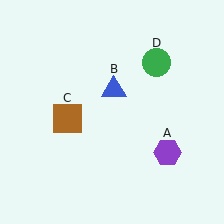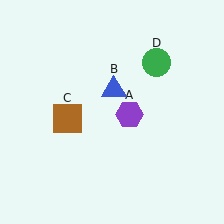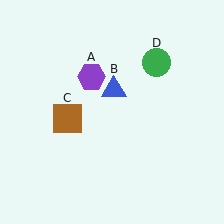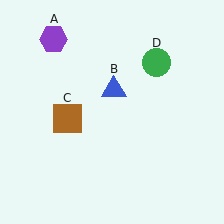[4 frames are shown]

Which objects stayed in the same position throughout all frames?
Blue triangle (object B) and brown square (object C) and green circle (object D) remained stationary.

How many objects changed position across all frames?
1 object changed position: purple hexagon (object A).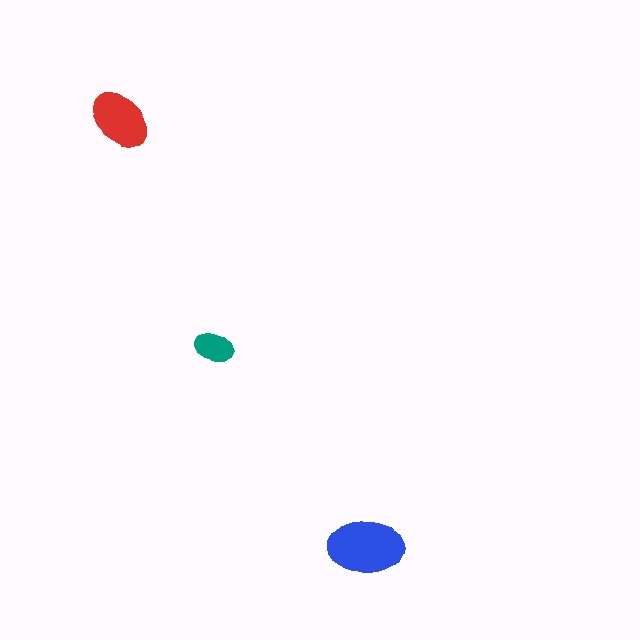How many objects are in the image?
There are 3 objects in the image.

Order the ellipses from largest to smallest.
the blue one, the red one, the teal one.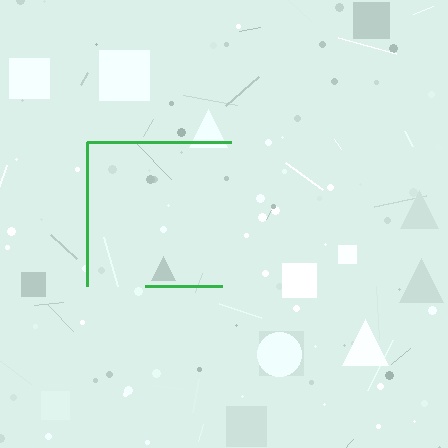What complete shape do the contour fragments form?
The contour fragments form a square.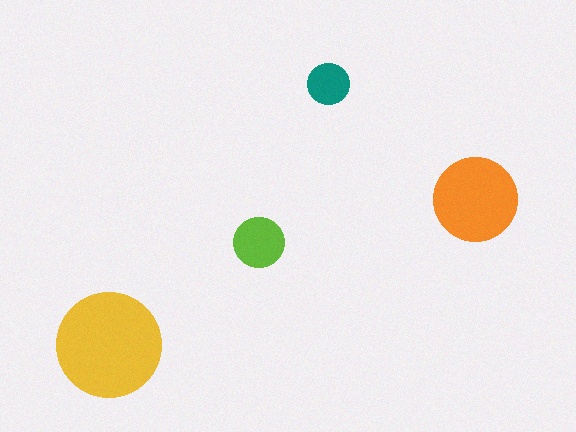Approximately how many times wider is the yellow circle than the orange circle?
About 1.5 times wider.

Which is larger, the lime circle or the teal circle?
The lime one.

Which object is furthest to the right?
The orange circle is rightmost.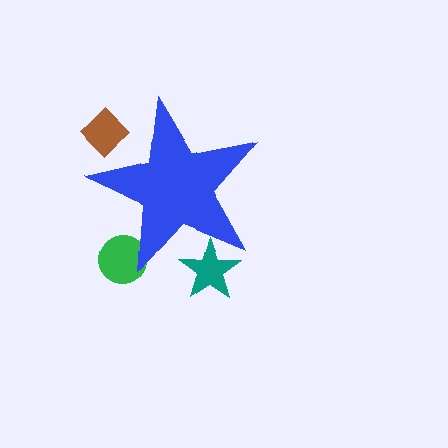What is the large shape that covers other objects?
A blue star.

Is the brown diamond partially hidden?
Yes, the brown diamond is partially hidden behind the blue star.